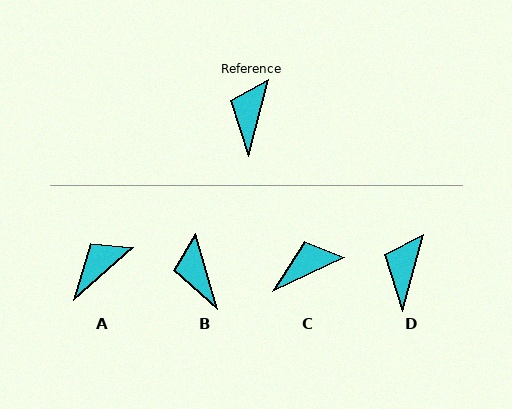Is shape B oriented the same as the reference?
No, it is off by about 31 degrees.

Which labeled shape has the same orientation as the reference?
D.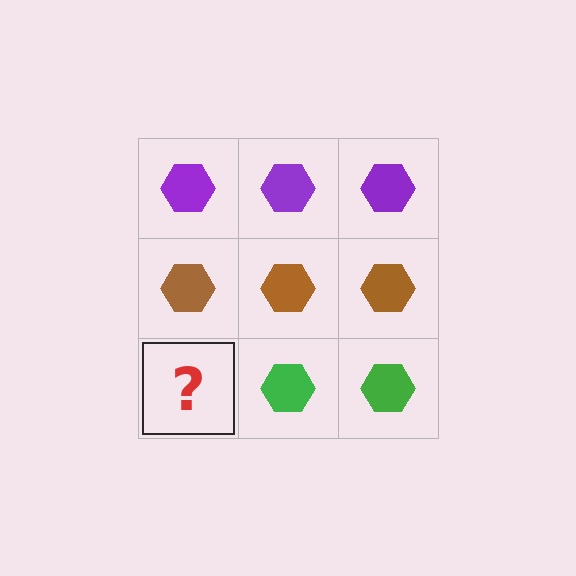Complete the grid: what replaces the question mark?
The question mark should be replaced with a green hexagon.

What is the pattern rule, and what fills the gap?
The rule is that each row has a consistent color. The gap should be filled with a green hexagon.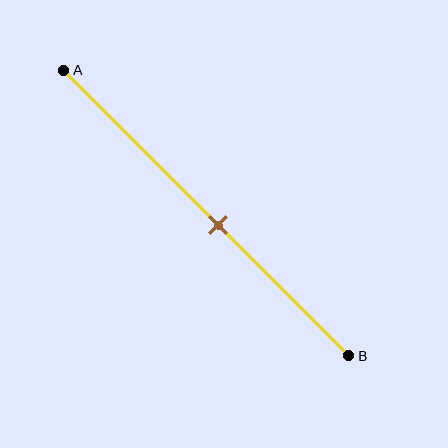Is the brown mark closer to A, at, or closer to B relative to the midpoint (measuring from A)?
The brown mark is closer to point B than the midpoint of segment AB.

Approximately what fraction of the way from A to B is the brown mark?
The brown mark is approximately 55% of the way from A to B.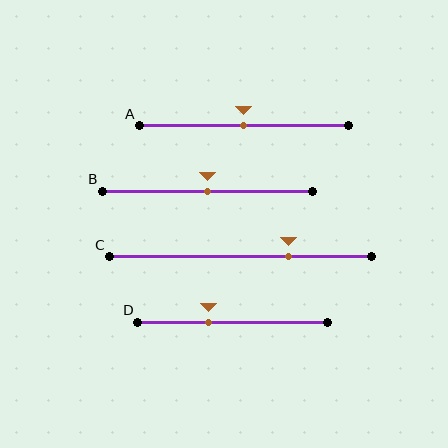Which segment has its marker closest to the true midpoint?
Segment A has its marker closest to the true midpoint.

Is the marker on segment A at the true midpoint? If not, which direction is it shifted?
Yes, the marker on segment A is at the true midpoint.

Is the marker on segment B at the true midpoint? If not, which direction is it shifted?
Yes, the marker on segment B is at the true midpoint.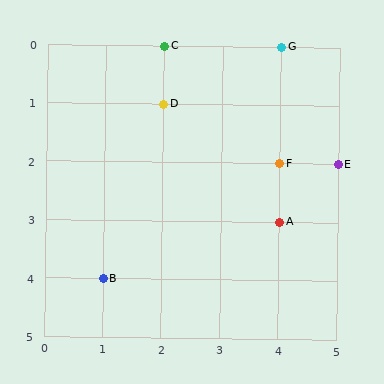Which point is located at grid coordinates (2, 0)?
Point C is at (2, 0).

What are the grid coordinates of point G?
Point G is at grid coordinates (4, 0).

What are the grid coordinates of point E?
Point E is at grid coordinates (5, 2).